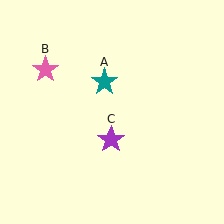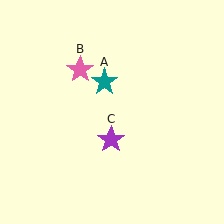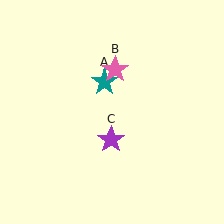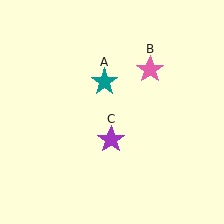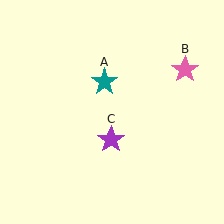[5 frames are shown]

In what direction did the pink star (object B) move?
The pink star (object B) moved right.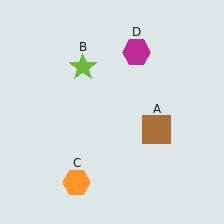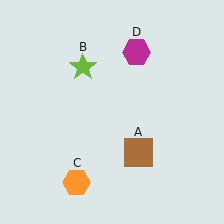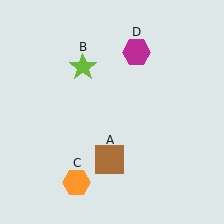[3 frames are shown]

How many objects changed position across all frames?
1 object changed position: brown square (object A).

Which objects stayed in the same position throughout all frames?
Lime star (object B) and orange hexagon (object C) and magenta hexagon (object D) remained stationary.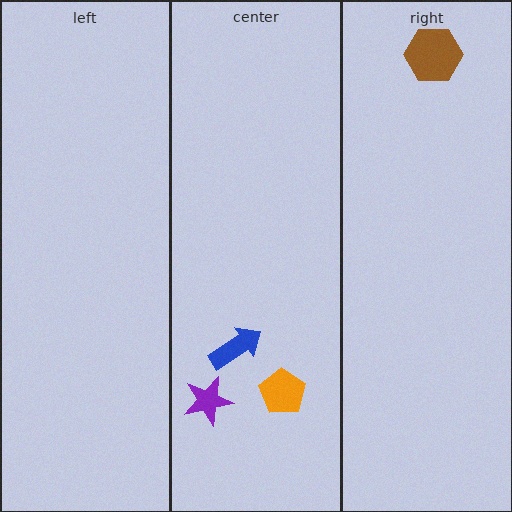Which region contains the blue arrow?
The center region.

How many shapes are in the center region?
3.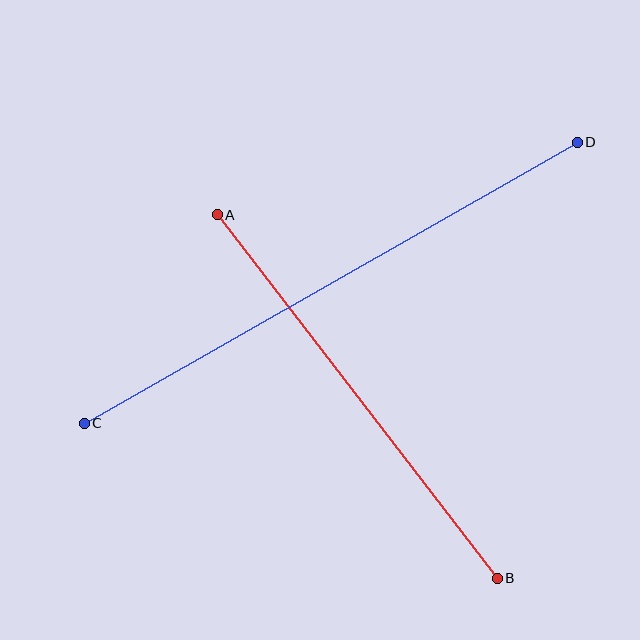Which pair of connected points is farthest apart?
Points C and D are farthest apart.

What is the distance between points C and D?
The distance is approximately 568 pixels.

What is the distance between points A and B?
The distance is approximately 459 pixels.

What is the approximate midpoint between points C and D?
The midpoint is at approximately (331, 283) pixels.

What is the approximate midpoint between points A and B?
The midpoint is at approximately (357, 396) pixels.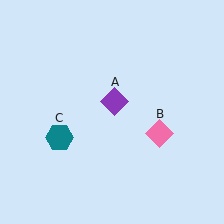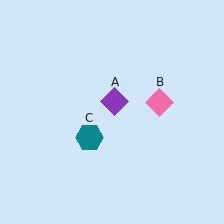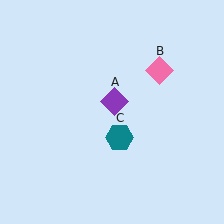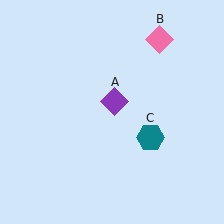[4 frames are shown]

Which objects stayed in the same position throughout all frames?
Purple diamond (object A) remained stationary.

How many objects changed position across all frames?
2 objects changed position: pink diamond (object B), teal hexagon (object C).